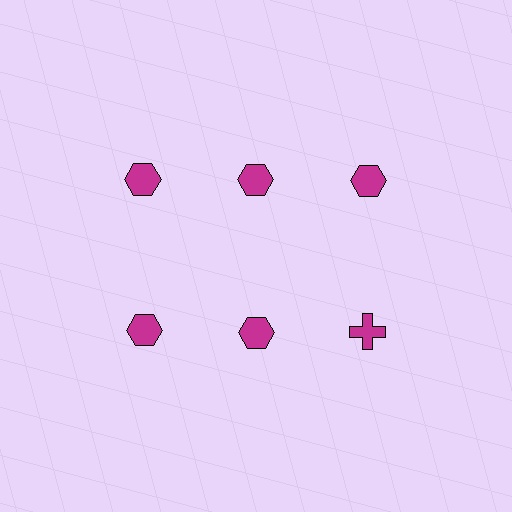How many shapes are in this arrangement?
There are 6 shapes arranged in a grid pattern.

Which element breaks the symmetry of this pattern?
The magenta cross in the second row, center column breaks the symmetry. All other shapes are magenta hexagons.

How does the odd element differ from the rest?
It has a different shape: cross instead of hexagon.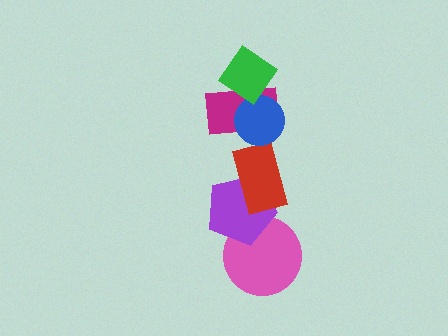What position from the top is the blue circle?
The blue circle is 2nd from the top.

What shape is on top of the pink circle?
The purple pentagon is on top of the pink circle.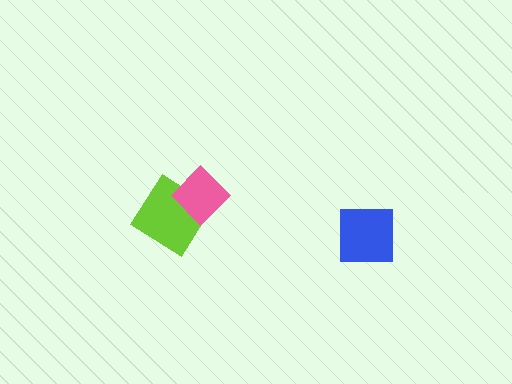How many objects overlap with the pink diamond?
1 object overlaps with the pink diamond.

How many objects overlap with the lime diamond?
1 object overlaps with the lime diamond.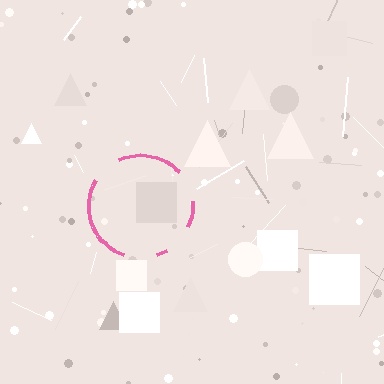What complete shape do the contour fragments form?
The contour fragments form a circle.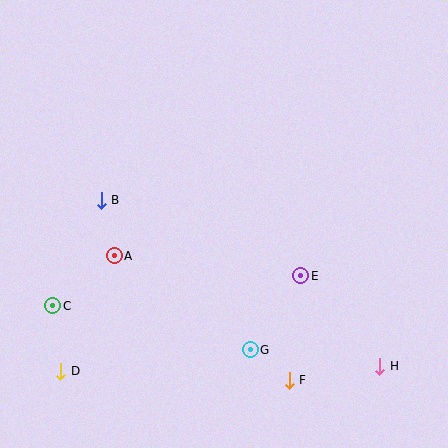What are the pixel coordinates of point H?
Point H is at (380, 366).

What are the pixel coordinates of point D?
Point D is at (61, 371).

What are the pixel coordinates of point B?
Point B is at (101, 200).